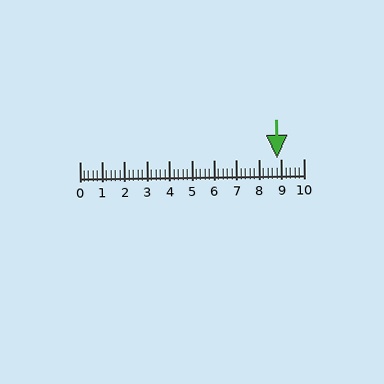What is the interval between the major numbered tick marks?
The major tick marks are spaced 1 units apart.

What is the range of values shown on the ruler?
The ruler shows values from 0 to 10.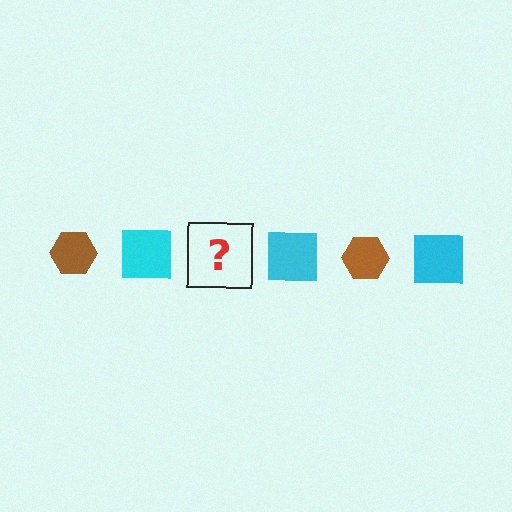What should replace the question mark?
The question mark should be replaced with a brown hexagon.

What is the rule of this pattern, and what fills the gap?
The rule is that the pattern alternates between brown hexagon and cyan square. The gap should be filled with a brown hexagon.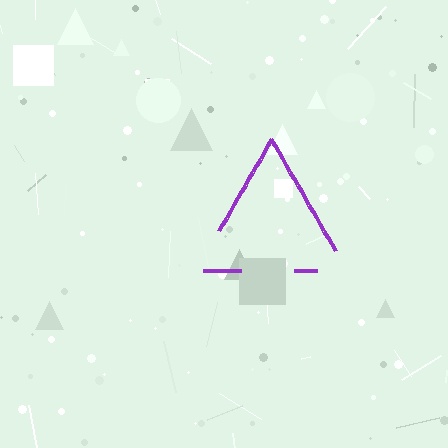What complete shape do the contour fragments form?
The contour fragments form a triangle.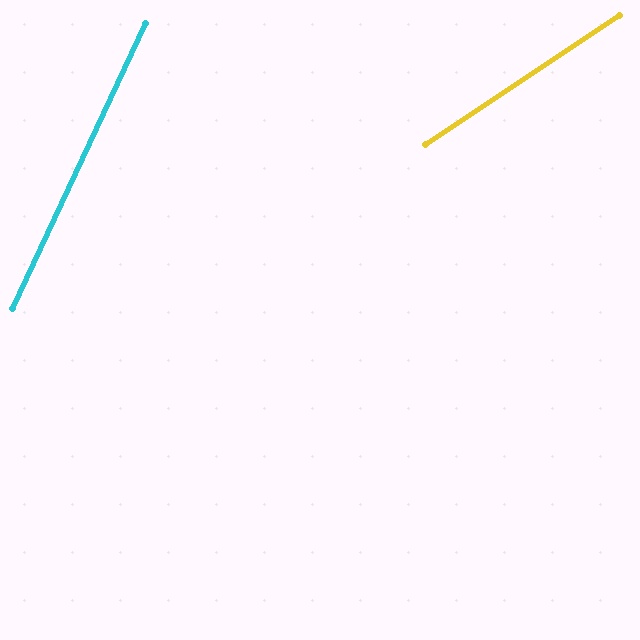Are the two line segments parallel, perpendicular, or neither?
Neither parallel nor perpendicular — they differ by about 31°.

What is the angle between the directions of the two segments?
Approximately 31 degrees.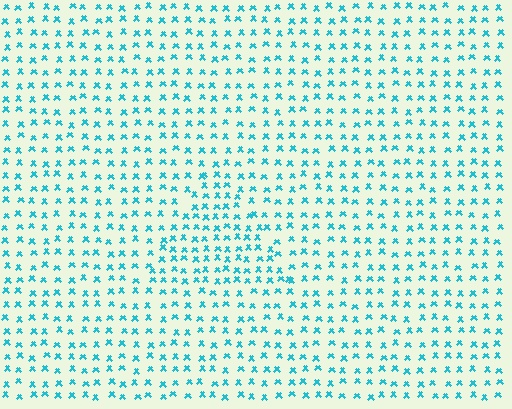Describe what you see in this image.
The image contains small cyan elements arranged at two different densities. A triangle-shaped region is visible where the elements are more densely packed than the surrounding area.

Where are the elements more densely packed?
The elements are more densely packed inside the triangle boundary.